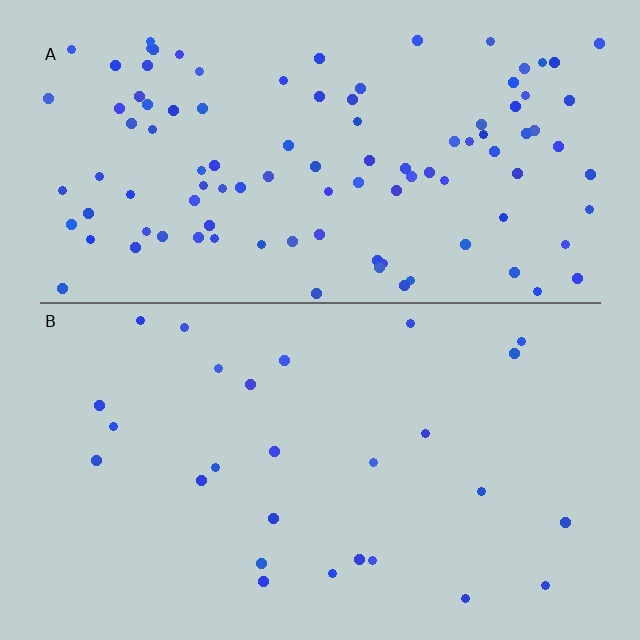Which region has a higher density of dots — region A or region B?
A (the top).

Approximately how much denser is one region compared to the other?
Approximately 3.9× — region A over region B.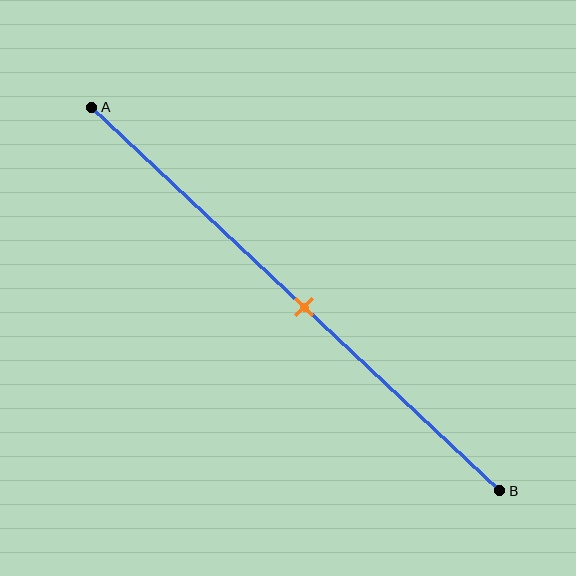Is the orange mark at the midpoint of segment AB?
Yes, the mark is approximately at the midpoint.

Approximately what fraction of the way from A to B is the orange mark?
The orange mark is approximately 50% of the way from A to B.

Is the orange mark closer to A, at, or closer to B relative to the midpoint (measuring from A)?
The orange mark is approximately at the midpoint of segment AB.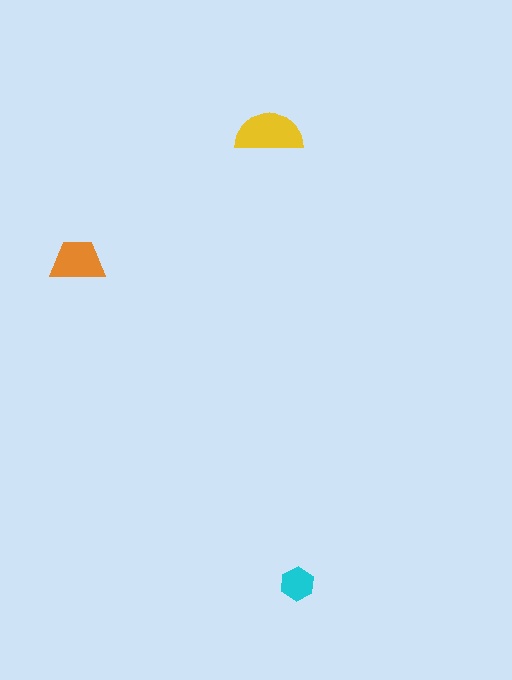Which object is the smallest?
The cyan hexagon.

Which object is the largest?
The yellow semicircle.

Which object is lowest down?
The cyan hexagon is bottommost.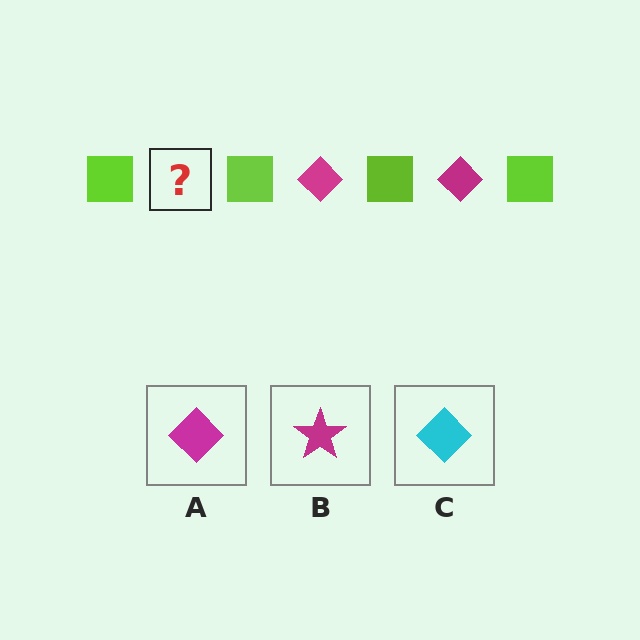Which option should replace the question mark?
Option A.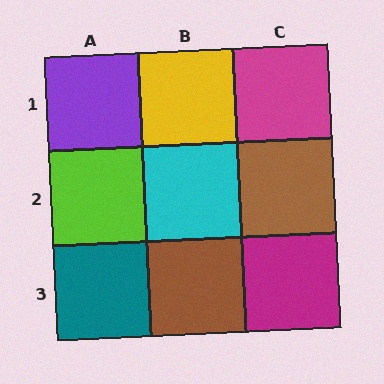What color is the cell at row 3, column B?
Brown.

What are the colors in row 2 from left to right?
Lime, cyan, brown.